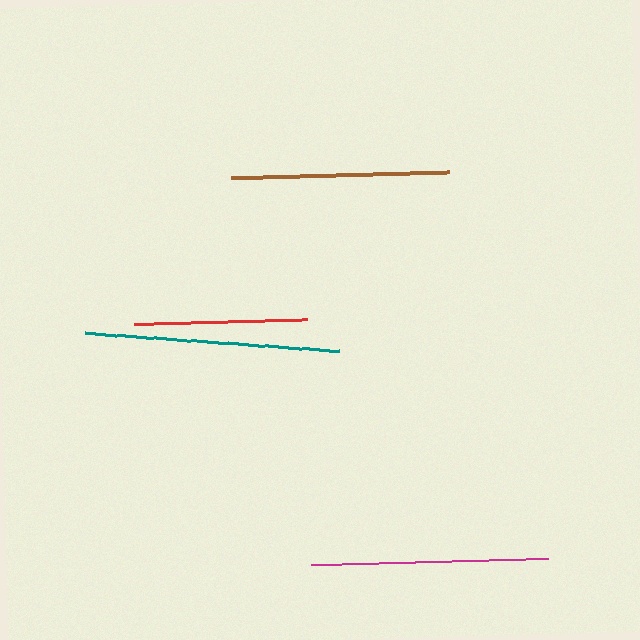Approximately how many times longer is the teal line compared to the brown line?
The teal line is approximately 1.2 times the length of the brown line.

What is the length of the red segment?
The red segment is approximately 173 pixels long.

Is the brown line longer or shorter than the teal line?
The teal line is longer than the brown line.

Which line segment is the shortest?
The red line is the shortest at approximately 173 pixels.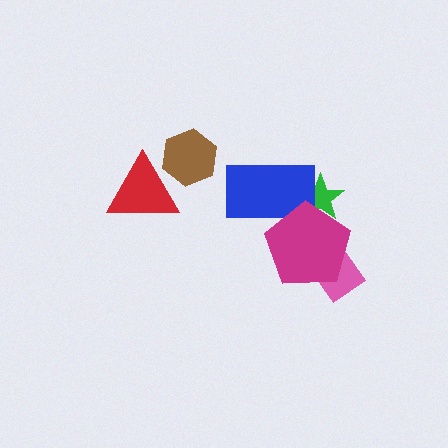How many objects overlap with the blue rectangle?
2 objects overlap with the blue rectangle.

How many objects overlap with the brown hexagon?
1 object overlaps with the brown hexagon.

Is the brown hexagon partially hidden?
Yes, it is partially covered by another shape.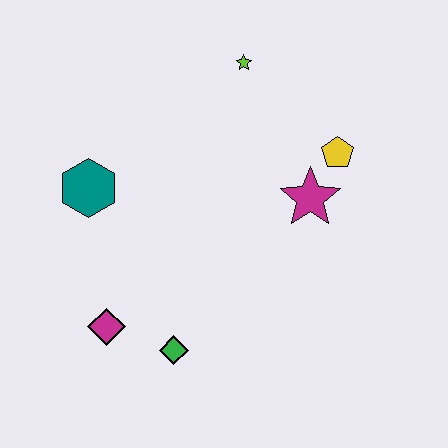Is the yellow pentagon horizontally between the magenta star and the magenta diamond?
No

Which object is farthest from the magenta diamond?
The lime star is farthest from the magenta diamond.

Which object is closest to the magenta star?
The yellow pentagon is closest to the magenta star.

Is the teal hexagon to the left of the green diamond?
Yes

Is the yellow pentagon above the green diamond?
Yes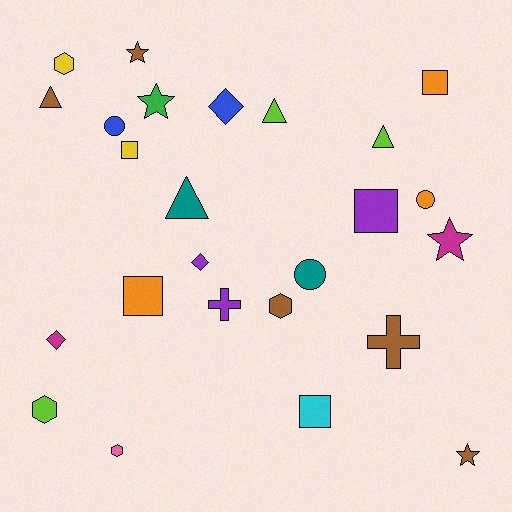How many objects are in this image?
There are 25 objects.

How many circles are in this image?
There are 3 circles.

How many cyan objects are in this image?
There is 1 cyan object.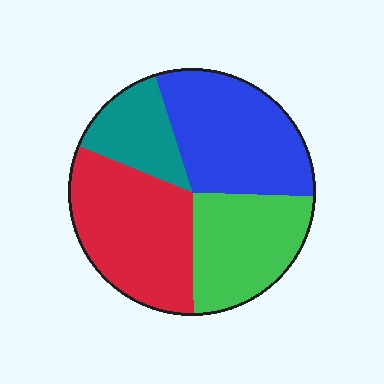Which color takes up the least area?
Teal, at roughly 15%.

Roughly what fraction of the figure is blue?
Blue takes up between a sixth and a third of the figure.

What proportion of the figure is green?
Green takes up between a sixth and a third of the figure.